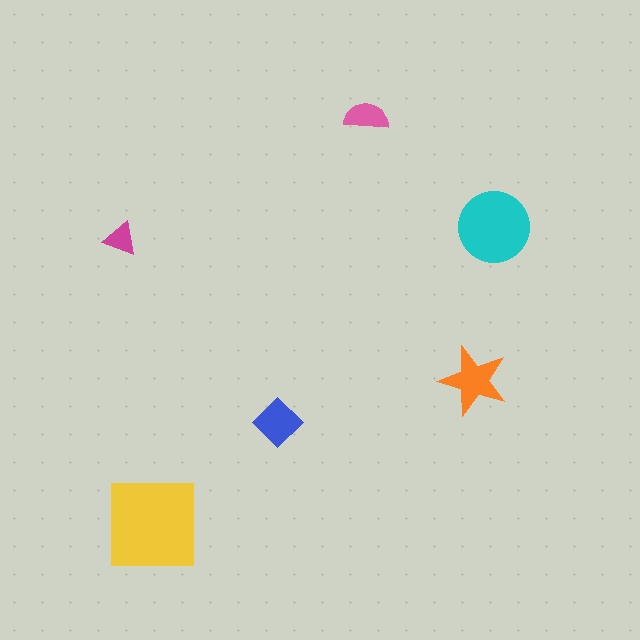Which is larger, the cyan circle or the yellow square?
The yellow square.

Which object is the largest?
The yellow square.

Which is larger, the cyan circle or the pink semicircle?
The cyan circle.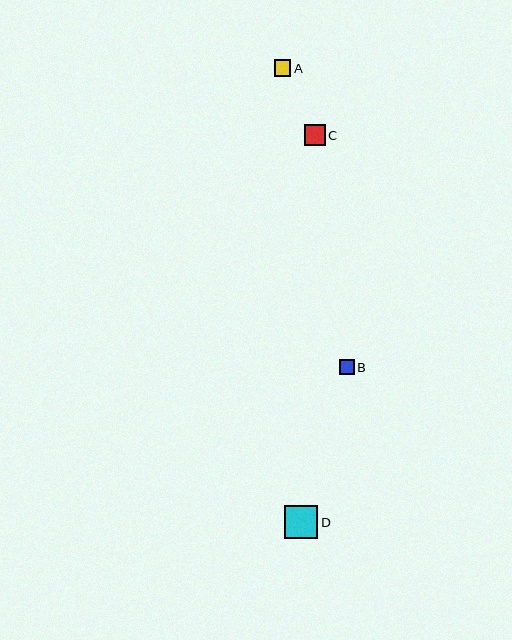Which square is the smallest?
Square B is the smallest with a size of approximately 15 pixels.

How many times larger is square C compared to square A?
Square C is approximately 1.3 times the size of square A.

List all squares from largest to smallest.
From largest to smallest: D, C, A, B.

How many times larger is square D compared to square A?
Square D is approximately 2.0 times the size of square A.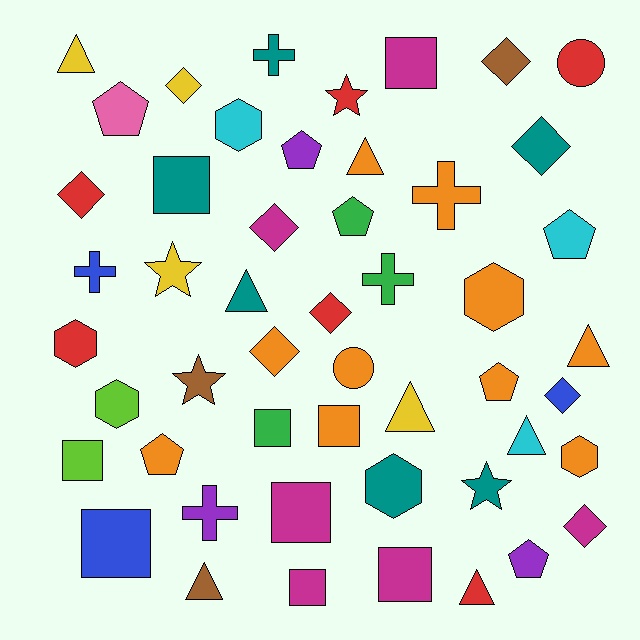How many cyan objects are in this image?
There are 3 cyan objects.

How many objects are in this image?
There are 50 objects.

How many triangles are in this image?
There are 8 triangles.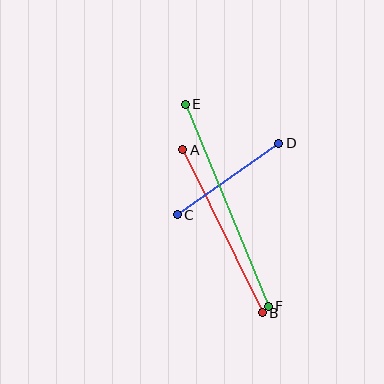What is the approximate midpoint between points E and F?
The midpoint is at approximately (227, 205) pixels.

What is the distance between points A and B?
The distance is approximately 181 pixels.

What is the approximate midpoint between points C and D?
The midpoint is at approximately (228, 179) pixels.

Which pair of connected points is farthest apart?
Points E and F are farthest apart.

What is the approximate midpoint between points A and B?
The midpoint is at approximately (223, 231) pixels.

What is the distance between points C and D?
The distance is approximately 124 pixels.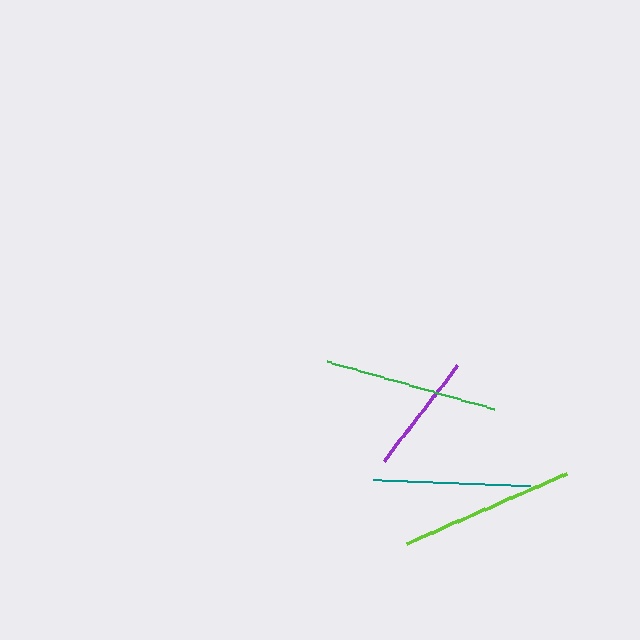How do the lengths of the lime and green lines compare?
The lime and green lines are approximately the same length.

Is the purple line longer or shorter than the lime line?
The lime line is longer than the purple line.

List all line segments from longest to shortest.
From longest to shortest: lime, green, teal, purple.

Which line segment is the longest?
The lime line is the longest at approximately 175 pixels.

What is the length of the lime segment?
The lime segment is approximately 175 pixels long.